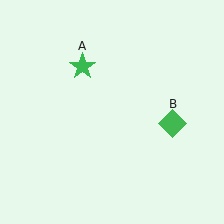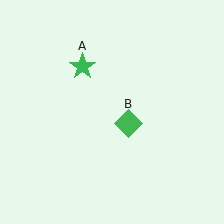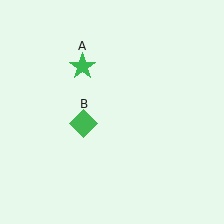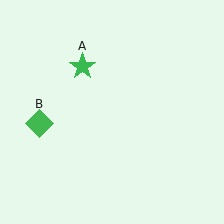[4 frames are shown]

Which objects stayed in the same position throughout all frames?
Green star (object A) remained stationary.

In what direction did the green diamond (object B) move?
The green diamond (object B) moved left.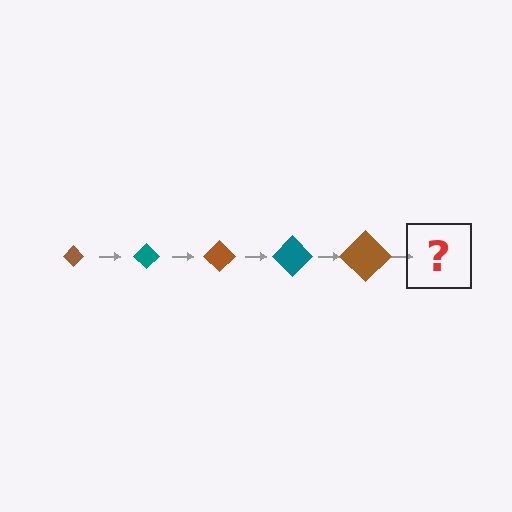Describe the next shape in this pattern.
It should be a teal diamond, larger than the previous one.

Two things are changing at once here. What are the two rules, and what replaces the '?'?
The two rules are that the diamond grows larger each step and the color cycles through brown and teal. The '?' should be a teal diamond, larger than the previous one.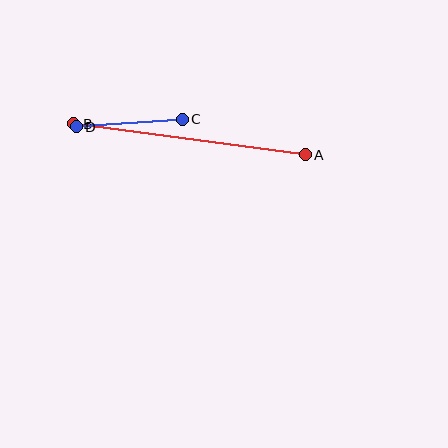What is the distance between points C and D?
The distance is approximately 106 pixels.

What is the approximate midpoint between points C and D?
The midpoint is at approximately (129, 123) pixels.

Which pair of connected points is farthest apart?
Points A and B are farthest apart.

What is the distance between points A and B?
The distance is approximately 234 pixels.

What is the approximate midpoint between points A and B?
The midpoint is at approximately (189, 139) pixels.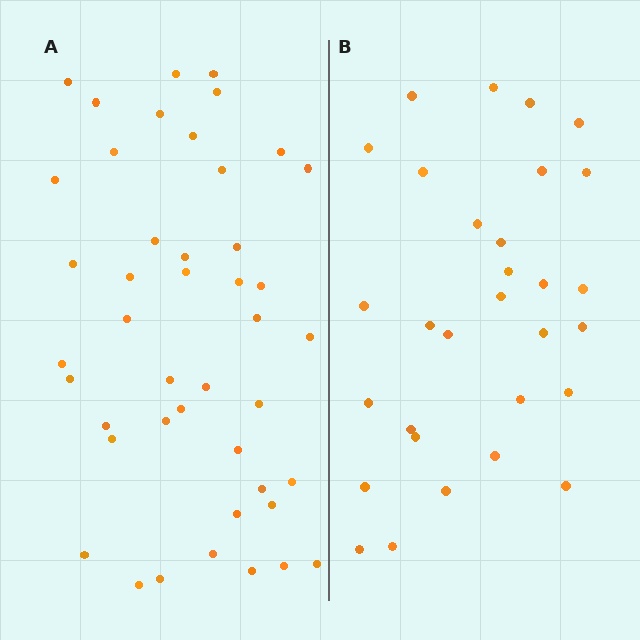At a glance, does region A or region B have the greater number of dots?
Region A (the left region) has more dots.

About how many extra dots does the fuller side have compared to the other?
Region A has approximately 15 more dots than region B.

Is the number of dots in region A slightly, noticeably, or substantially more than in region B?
Region A has substantially more. The ratio is roughly 1.5 to 1.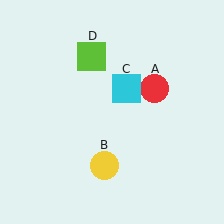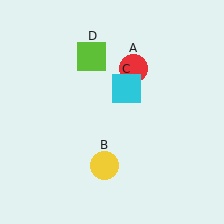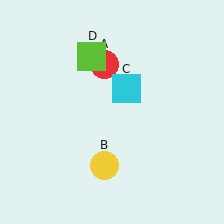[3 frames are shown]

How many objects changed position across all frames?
1 object changed position: red circle (object A).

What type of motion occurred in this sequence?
The red circle (object A) rotated counterclockwise around the center of the scene.